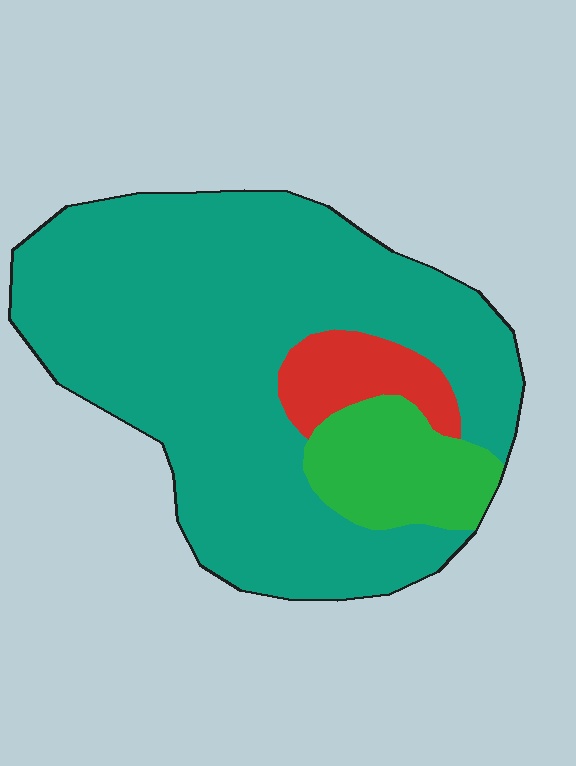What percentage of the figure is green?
Green covers around 15% of the figure.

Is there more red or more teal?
Teal.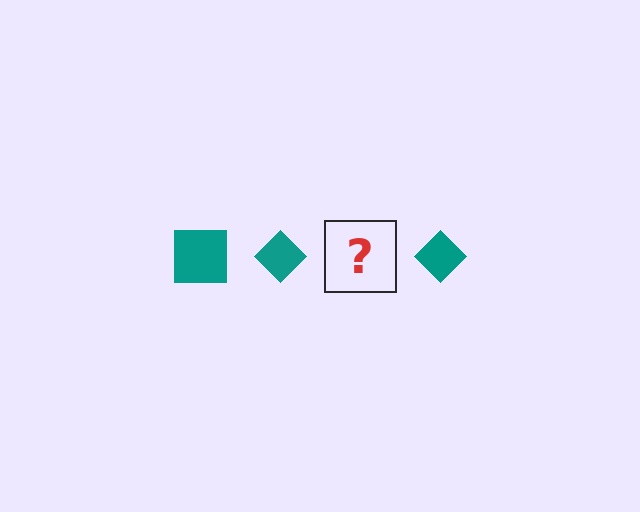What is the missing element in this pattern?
The missing element is a teal square.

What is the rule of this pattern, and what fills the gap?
The rule is that the pattern cycles through square, diamond shapes in teal. The gap should be filled with a teal square.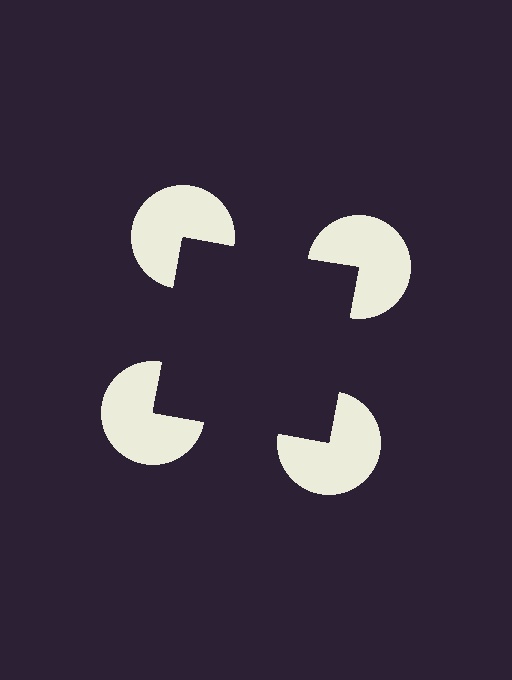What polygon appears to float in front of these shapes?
An illusory square — its edges are inferred from the aligned wedge cuts in the pac-man discs, not physically drawn.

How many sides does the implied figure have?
4 sides.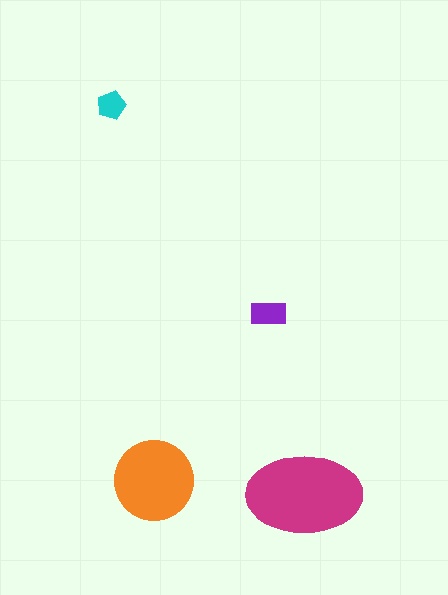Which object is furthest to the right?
The magenta ellipse is rightmost.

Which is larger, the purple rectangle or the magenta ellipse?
The magenta ellipse.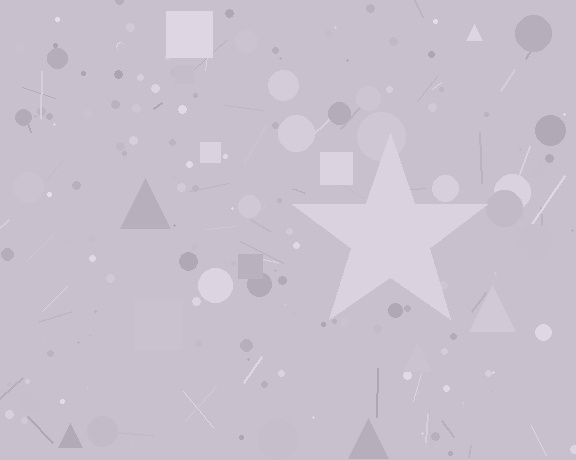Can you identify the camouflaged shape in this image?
The camouflaged shape is a star.